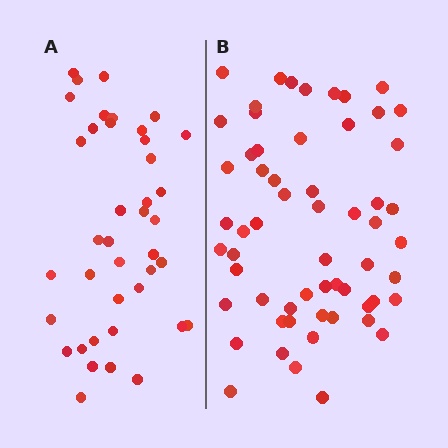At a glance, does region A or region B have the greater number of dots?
Region B (the right region) has more dots.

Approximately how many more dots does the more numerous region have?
Region B has approximately 20 more dots than region A.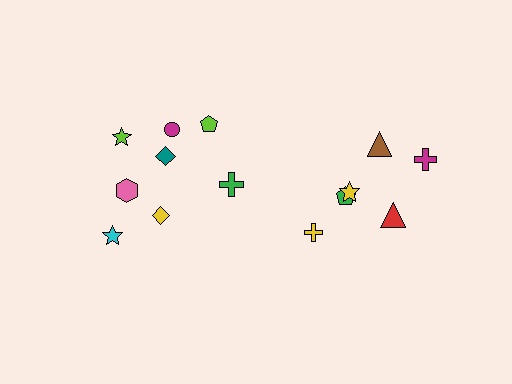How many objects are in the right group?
There are 6 objects.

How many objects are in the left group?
There are 8 objects.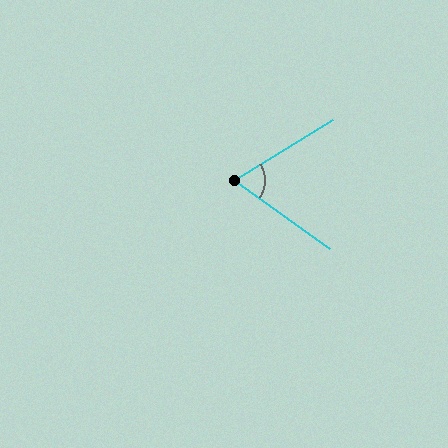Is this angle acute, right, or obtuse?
It is acute.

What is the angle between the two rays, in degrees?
Approximately 67 degrees.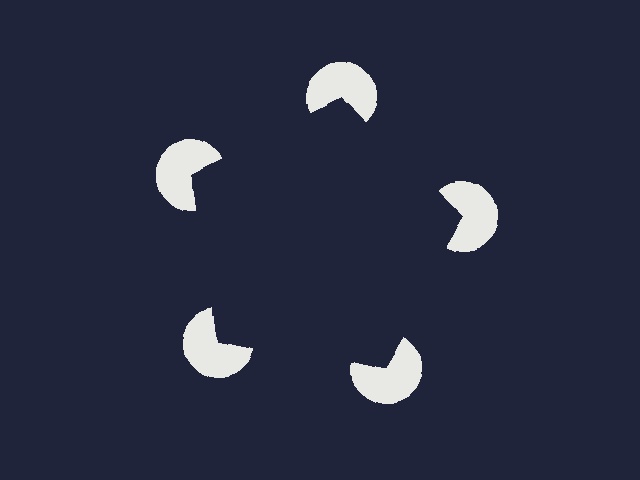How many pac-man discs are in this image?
There are 5 — one at each vertex of the illusory pentagon.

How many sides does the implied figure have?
5 sides.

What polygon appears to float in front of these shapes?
An illusory pentagon — its edges are inferred from the aligned wedge cuts in the pac-man discs, not physically drawn.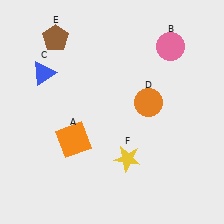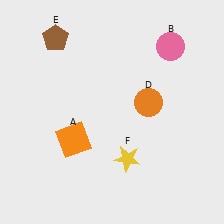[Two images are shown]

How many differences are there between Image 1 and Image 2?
There is 1 difference between the two images.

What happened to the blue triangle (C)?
The blue triangle (C) was removed in Image 2. It was in the top-left area of Image 1.